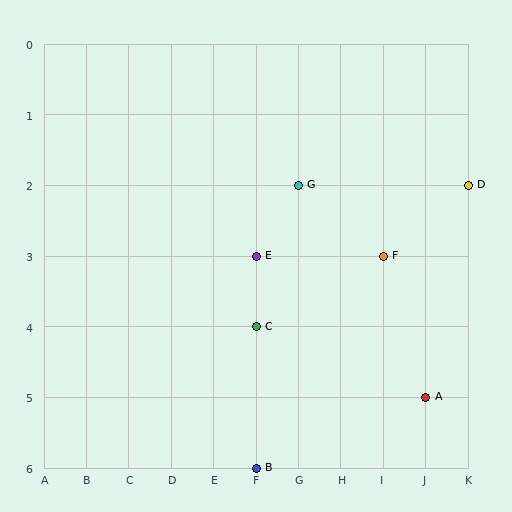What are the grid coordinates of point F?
Point F is at grid coordinates (I, 3).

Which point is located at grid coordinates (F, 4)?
Point C is at (F, 4).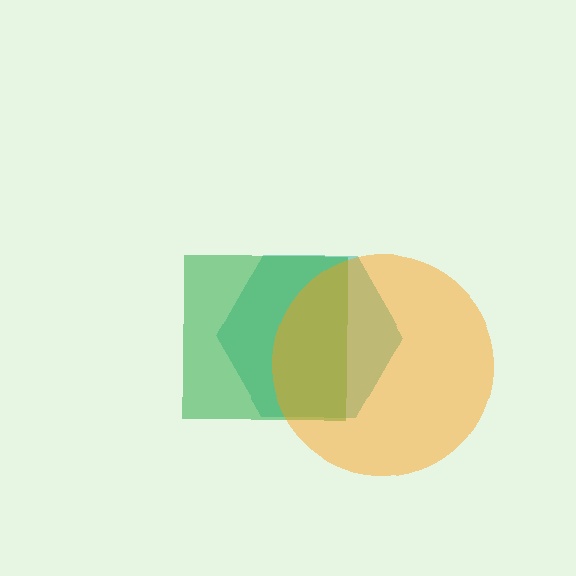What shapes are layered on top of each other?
The layered shapes are: a teal hexagon, a green square, an orange circle.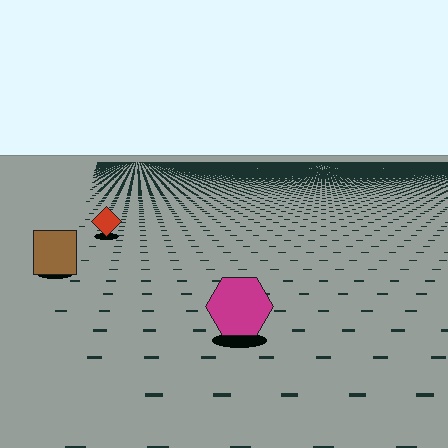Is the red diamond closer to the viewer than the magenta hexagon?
No. The magenta hexagon is closer — you can tell from the texture gradient: the ground texture is coarser near it.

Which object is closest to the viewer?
The magenta hexagon is closest. The texture marks near it are larger and more spread out.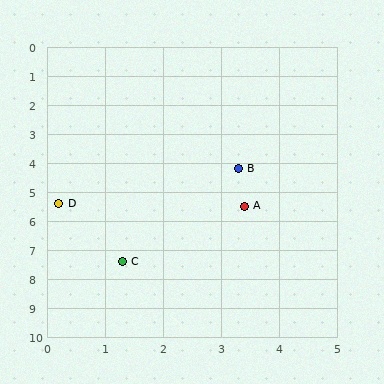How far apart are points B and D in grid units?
Points B and D are about 3.3 grid units apart.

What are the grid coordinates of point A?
Point A is at approximately (3.4, 5.5).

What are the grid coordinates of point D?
Point D is at approximately (0.2, 5.4).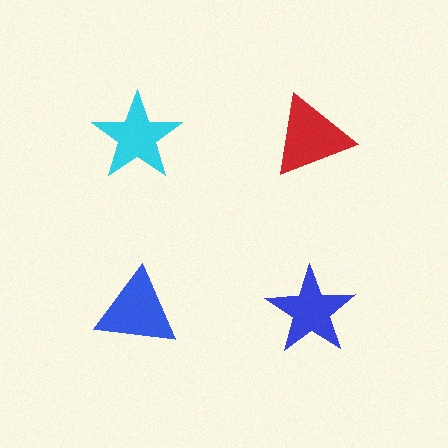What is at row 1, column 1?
A cyan star.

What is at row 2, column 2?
A blue star.